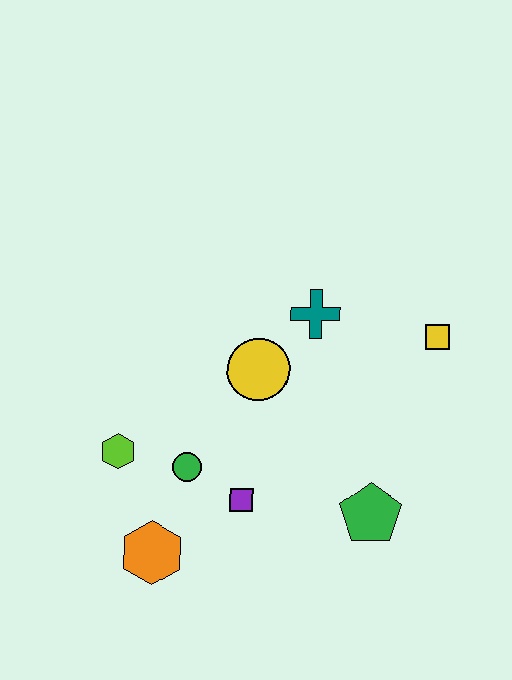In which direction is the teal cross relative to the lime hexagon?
The teal cross is to the right of the lime hexagon.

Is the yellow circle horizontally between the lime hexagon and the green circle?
No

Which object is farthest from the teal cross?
The orange hexagon is farthest from the teal cross.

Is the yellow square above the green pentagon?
Yes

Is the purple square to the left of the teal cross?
Yes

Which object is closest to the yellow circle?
The teal cross is closest to the yellow circle.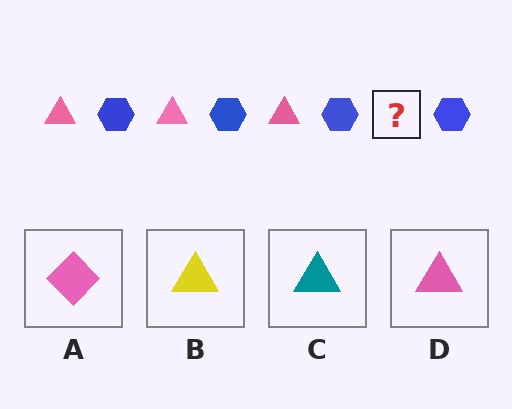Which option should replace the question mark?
Option D.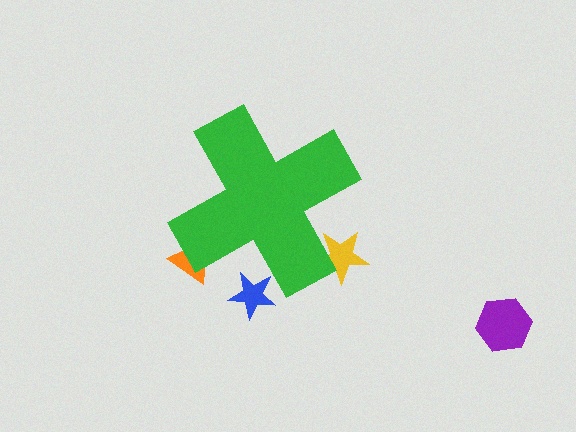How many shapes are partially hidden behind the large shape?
3 shapes are partially hidden.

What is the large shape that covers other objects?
A green cross.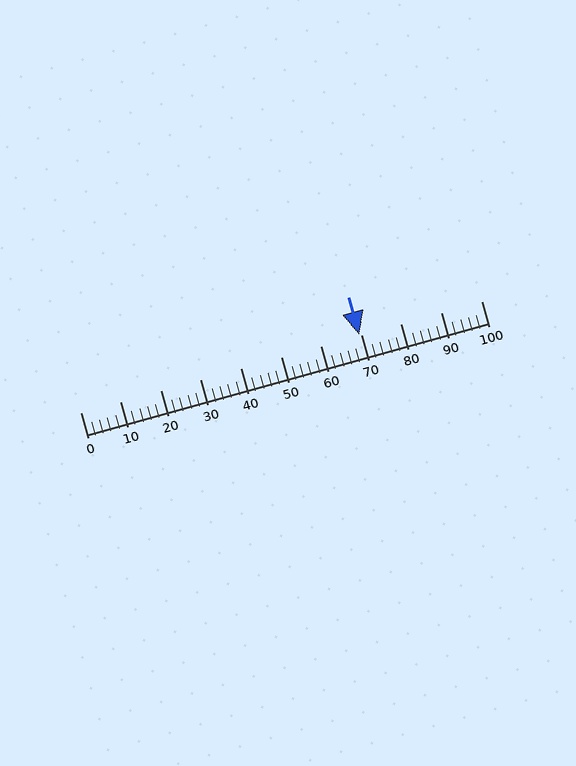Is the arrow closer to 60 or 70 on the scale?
The arrow is closer to 70.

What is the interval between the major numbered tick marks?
The major tick marks are spaced 10 units apart.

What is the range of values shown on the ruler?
The ruler shows values from 0 to 100.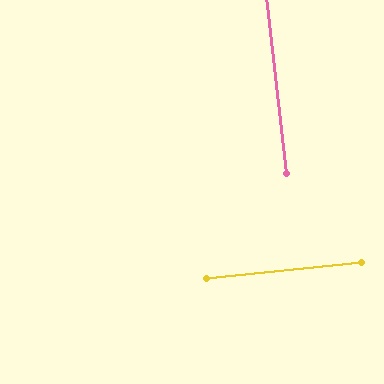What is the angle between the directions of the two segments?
Approximately 89 degrees.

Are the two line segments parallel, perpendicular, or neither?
Perpendicular — they meet at approximately 89°.